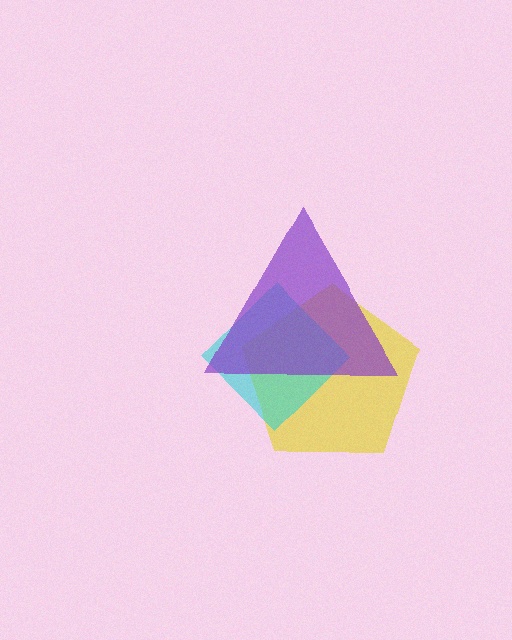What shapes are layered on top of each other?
The layered shapes are: a yellow pentagon, a cyan diamond, a purple triangle.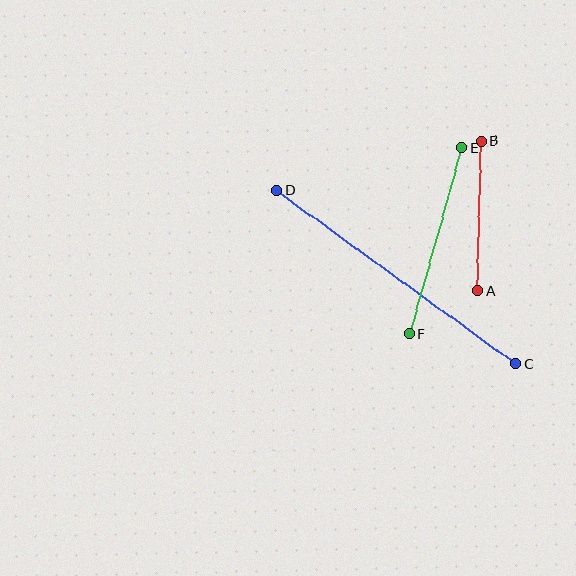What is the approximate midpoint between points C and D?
The midpoint is at approximately (396, 277) pixels.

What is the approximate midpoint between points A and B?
The midpoint is at approximately (479, 216) pixels.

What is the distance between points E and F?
The distance is approximately 193 pixels.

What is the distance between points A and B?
The distance is approximately 150 pixels.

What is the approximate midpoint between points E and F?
The midpoint is at approximately (436, 241) pixels.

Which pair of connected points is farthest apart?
Points C and D are farthest apart.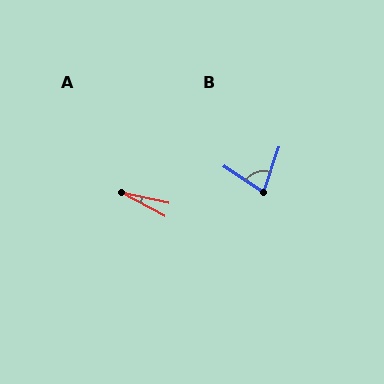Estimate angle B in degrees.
Approximately 75 degrees.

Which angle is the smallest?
A, at approximately 16 degrees.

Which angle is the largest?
B, at approximately 75 degrees.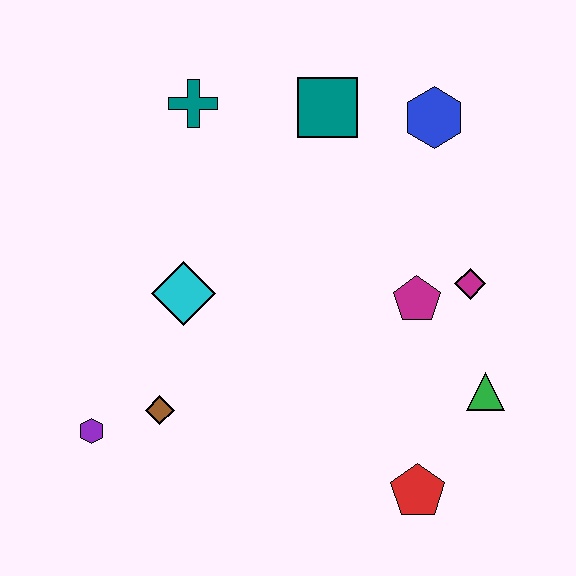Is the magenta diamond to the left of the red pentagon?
No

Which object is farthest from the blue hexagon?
The purple hexagon is farthest from the blue hexagon.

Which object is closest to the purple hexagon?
The brown diamond is closest to the purple hexagon.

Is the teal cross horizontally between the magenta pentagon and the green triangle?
No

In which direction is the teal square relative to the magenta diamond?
The teal square is above the magenta diamond.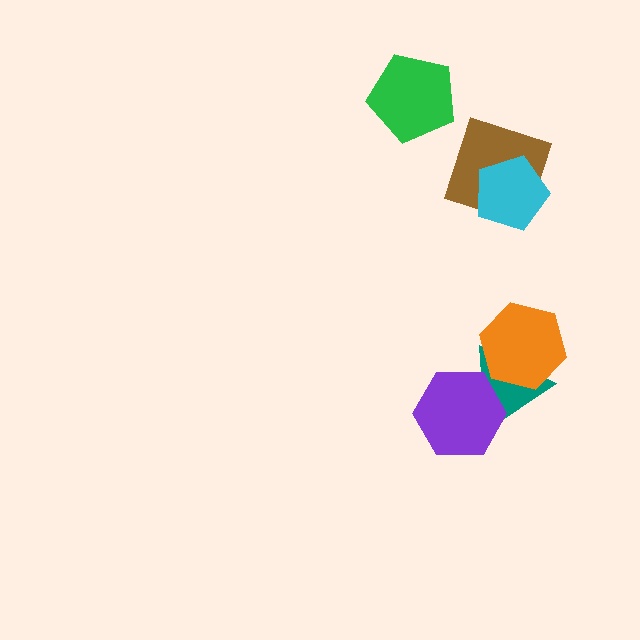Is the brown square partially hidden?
Yes, it is partially covered by another shape.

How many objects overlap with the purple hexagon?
1 object overlaps with the purple hexagon.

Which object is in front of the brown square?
The cyan pentagon is in front of the brown square.